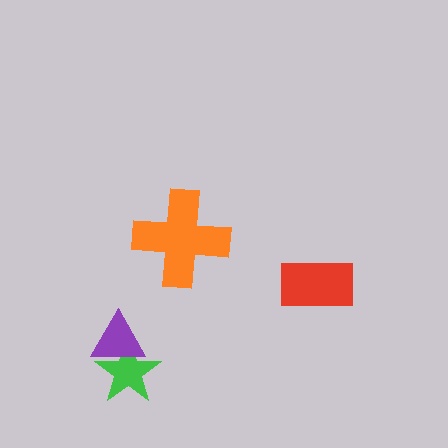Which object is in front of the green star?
The purple triangle is in front of the green star.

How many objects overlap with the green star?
1 object overlaps with the green star.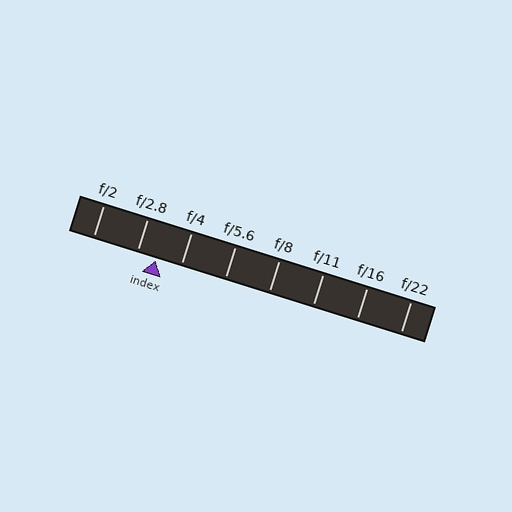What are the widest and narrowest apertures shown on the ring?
The widest aperture shown is f/2 and the narrowest is f/22.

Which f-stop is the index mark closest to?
The index mark is closest to f/2.8.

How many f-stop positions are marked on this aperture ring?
There are 8 f-stop positions marked.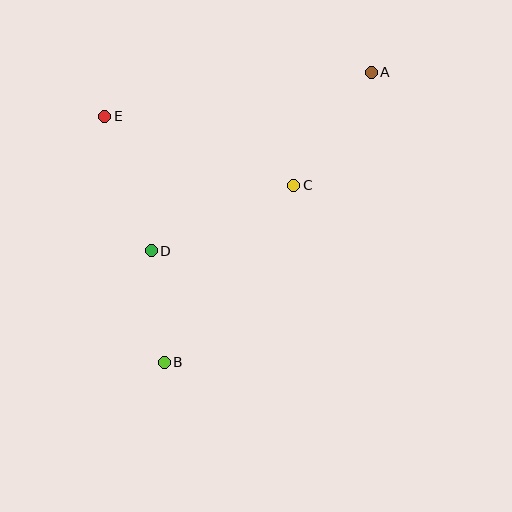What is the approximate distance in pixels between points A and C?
The distance between A and C is approximately 137 pixels.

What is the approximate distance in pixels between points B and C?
The distance between B and C is approximately 219 pixels.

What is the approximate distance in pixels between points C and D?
The distance between C and D is approximately 157 pixels.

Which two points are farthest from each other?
Points A and B are farthest from each other.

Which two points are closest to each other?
Points B and D are closest to each other.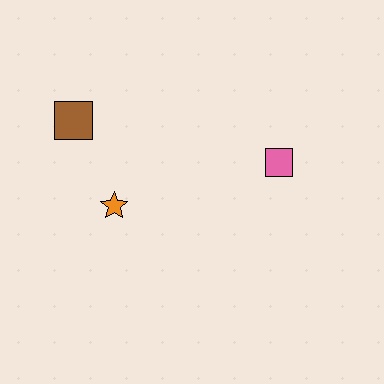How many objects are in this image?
There are 3 objects.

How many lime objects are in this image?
There are no lime objects.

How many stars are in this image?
There is 1 star.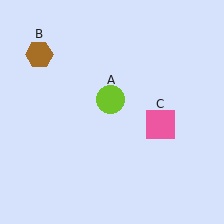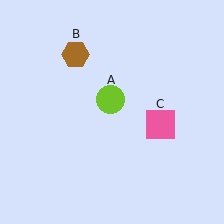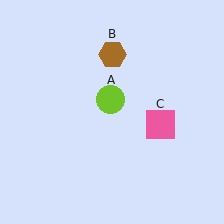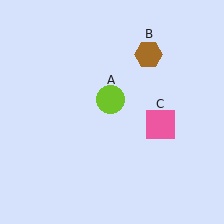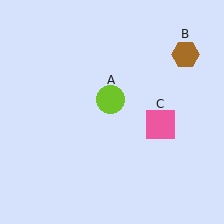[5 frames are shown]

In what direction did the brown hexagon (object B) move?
The brown hexagon (object B) moved right.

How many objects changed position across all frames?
1 object changed position: brown hexagon (object B).